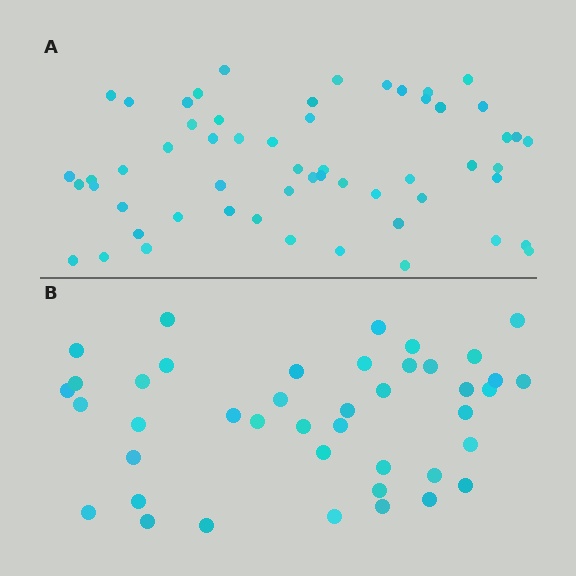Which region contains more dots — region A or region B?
Region A (the top region) has more dots.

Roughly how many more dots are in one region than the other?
Region A has approximately 15 more dots than region B.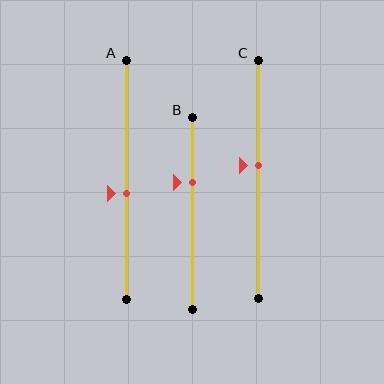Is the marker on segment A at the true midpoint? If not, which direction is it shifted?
No, the marker on segment A is shifted downward by about 6% of the segment length.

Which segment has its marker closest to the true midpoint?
Segment A has its marker closest to the true midpoint.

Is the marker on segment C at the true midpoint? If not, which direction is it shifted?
No, the marker on segment C is shifted upward by about 6% of the segment length.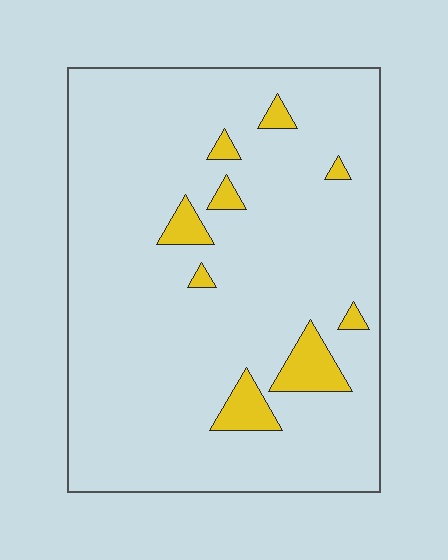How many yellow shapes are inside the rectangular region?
9.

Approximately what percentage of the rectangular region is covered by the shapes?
Approximately 10%.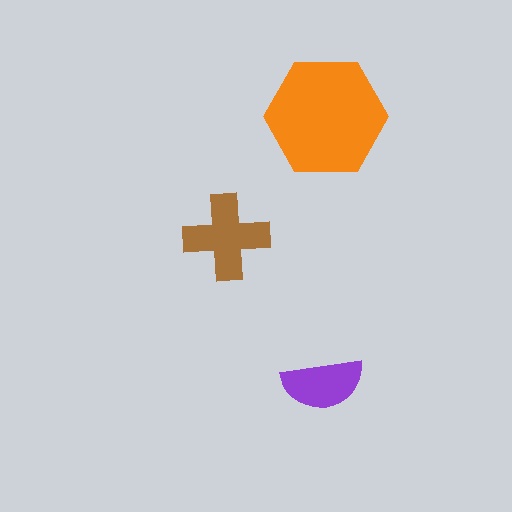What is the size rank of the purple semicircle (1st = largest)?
3rd.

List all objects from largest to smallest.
The orange hexagon, the brown cross, the purple semicircle.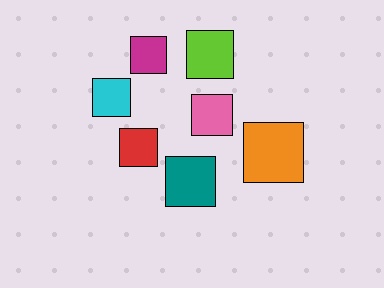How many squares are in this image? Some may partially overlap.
There are 7 squares.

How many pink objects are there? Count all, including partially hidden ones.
There is 1 pink object.